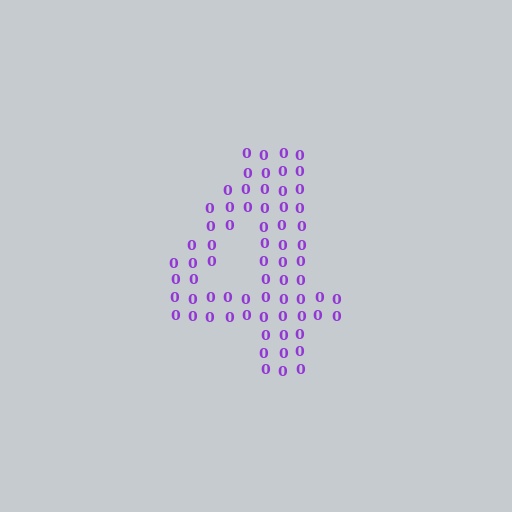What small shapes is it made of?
It is made of small digit 0's.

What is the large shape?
The large shape is the digit 4.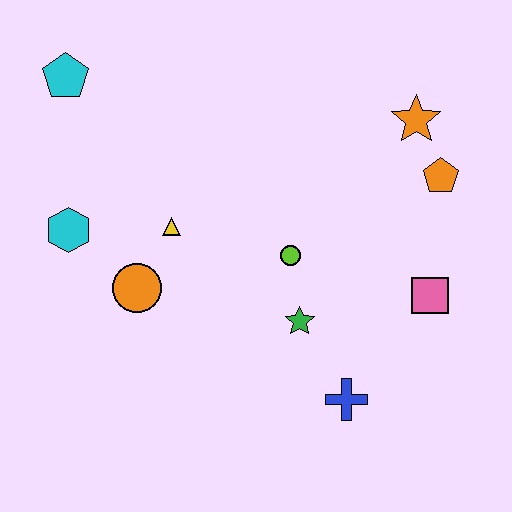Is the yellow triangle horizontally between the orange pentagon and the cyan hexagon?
Yes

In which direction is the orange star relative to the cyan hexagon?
The orange star is to the right of the cyan hexagon.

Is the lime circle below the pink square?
No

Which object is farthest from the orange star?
The cyan hexagon is farthest from the orange star.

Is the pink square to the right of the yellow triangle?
Yes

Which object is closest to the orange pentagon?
The orange star is closest to the orange pentagon.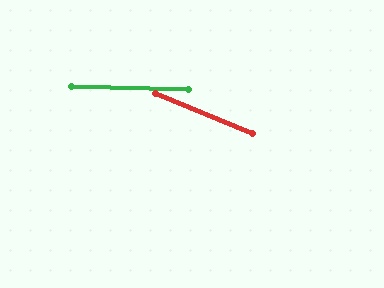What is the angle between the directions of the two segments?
Approximately 21 degrees.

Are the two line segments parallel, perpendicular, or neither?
Neither parallel nor perpendicular — they differ by about 21°.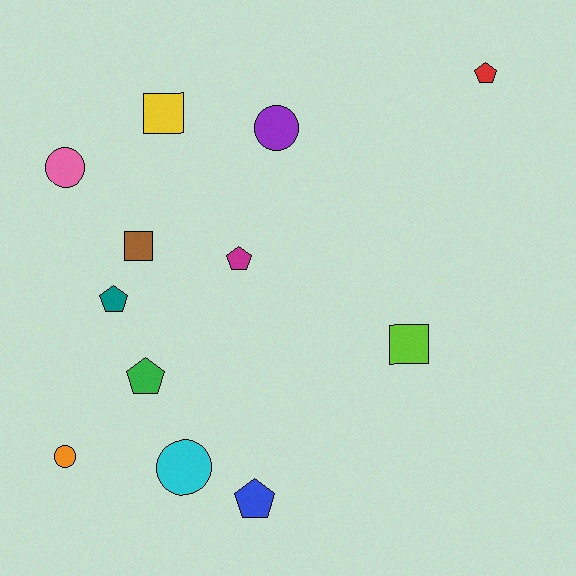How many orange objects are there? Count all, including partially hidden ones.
There is 1 orange object.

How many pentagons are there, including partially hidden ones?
There are 5 pentagons.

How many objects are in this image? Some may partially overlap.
There are 12 objects.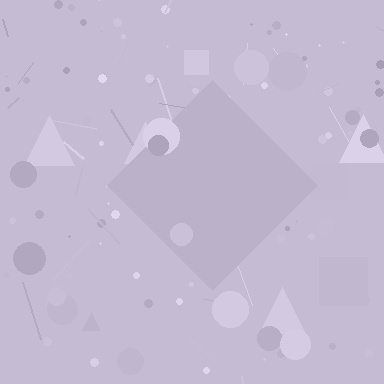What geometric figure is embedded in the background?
A diamond is embedded in the background.